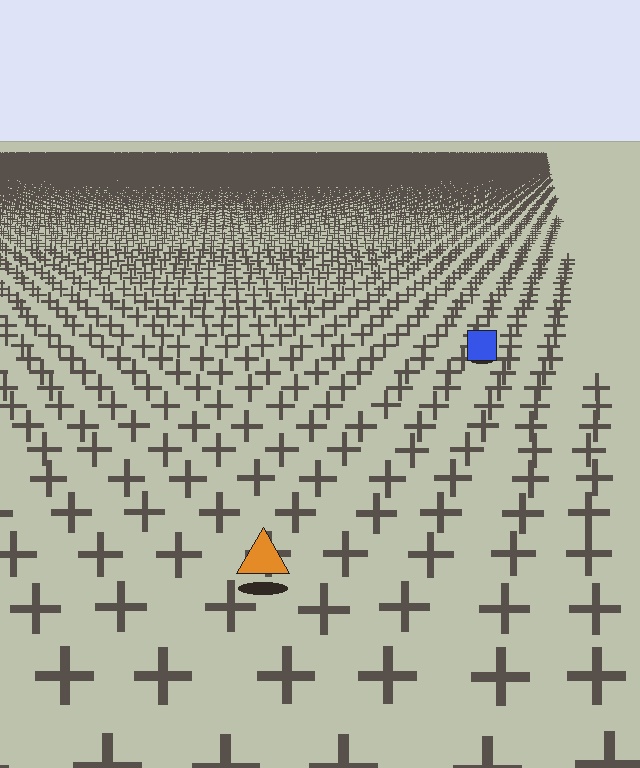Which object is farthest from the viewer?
The blue square is farthest from the viewer. It appears smaller and the ground texture around it is denser.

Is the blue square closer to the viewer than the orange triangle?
No. The orange triangle is closer — you can tell from the texture gradient: the ground texture is coarser near it.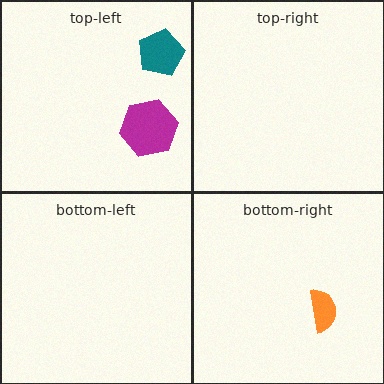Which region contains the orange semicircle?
The bottom-right region.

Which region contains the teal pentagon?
The top-left region.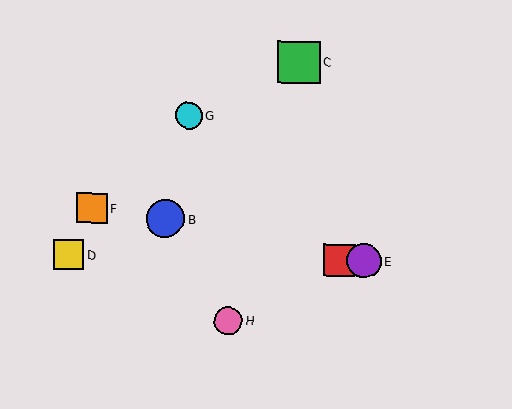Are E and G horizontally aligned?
No, E is at y≈261 and G is at y≈116.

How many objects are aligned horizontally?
3 objects (A, D, E) are aligned horizontally.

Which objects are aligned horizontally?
Objects A, D, E are aligned horizontally.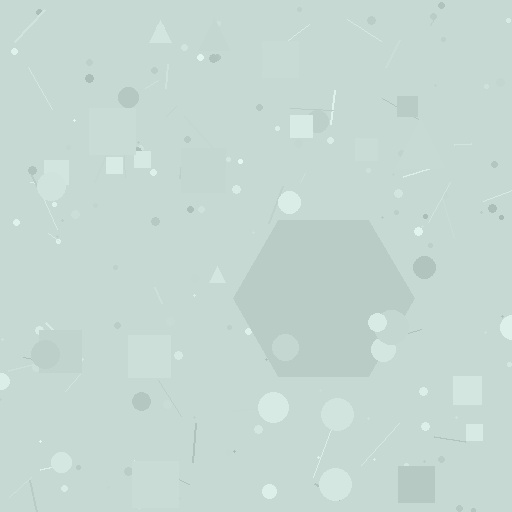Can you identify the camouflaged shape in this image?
The camouflaged shape is a hexagon.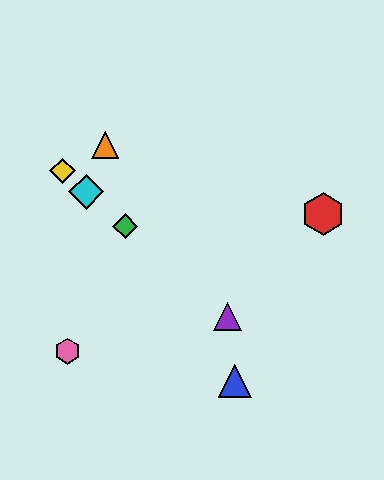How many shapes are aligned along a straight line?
4 shapes (the green diamond, the yellow diamond, the purple triangle, the cyan diamond) are aligned along a straight line.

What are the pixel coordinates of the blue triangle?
The blue triangle is at (235, 381).